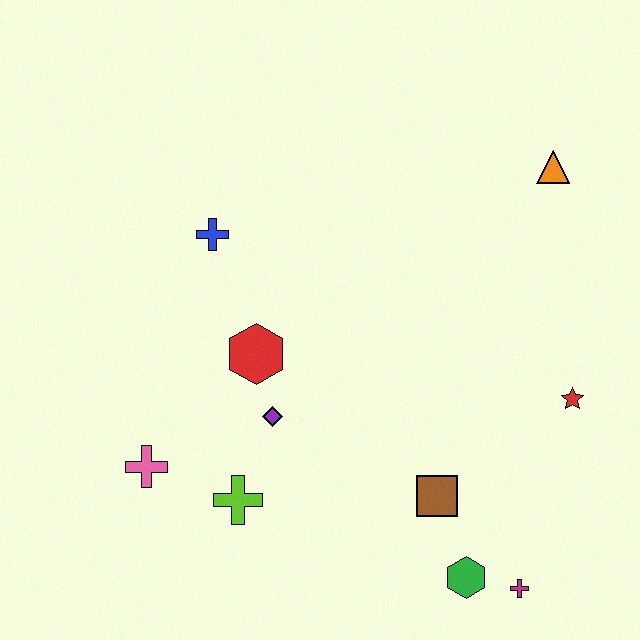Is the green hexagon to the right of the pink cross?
Yes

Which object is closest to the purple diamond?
The red hexagon is closest to the purple diamond.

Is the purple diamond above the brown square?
Yes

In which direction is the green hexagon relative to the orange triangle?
The green hexagon is below the orange triangle.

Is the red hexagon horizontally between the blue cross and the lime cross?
No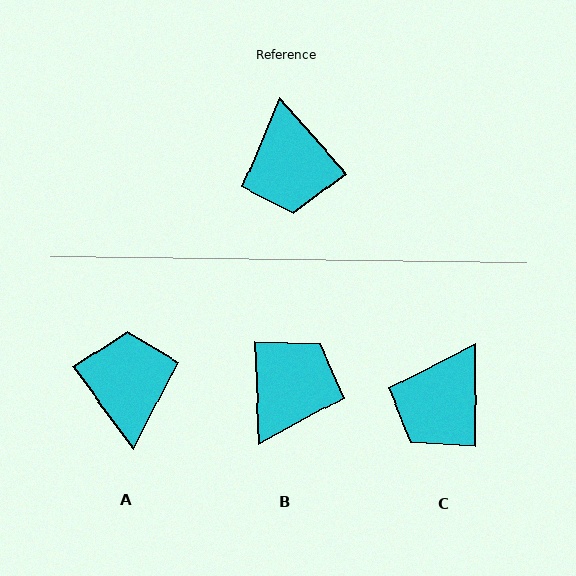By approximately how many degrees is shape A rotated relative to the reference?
Approximately 176 degrees counter-clockwise.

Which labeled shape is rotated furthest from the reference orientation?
A, about 176 degrees away.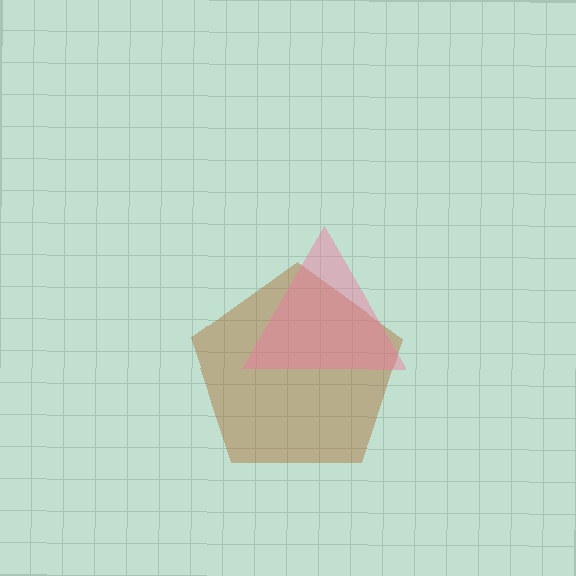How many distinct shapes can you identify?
There are 2 distinct shapes: a brown pentagon, a pink triangle.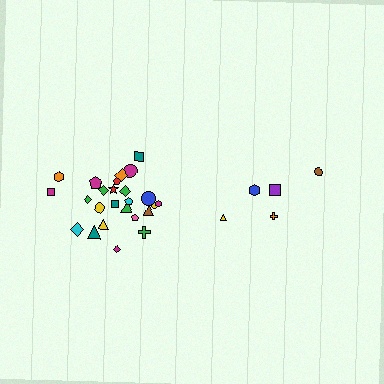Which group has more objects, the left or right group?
The left group.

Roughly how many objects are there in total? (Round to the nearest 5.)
Roughly 30 objects in total.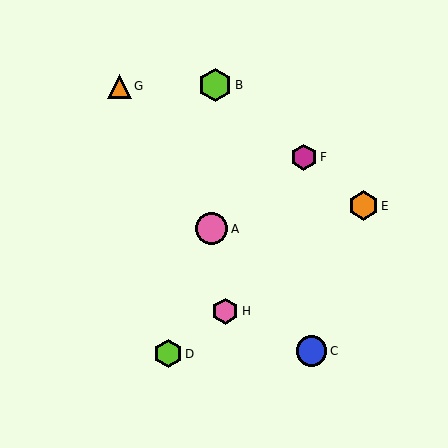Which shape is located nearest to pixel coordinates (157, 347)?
The lime hexagon (labeled D) at (168, 354) is nearest to that location.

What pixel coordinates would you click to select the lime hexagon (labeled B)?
Click at (215, 85) to select the lime hexagon B.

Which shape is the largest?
The lime hexagon (labeled B) is the largest.